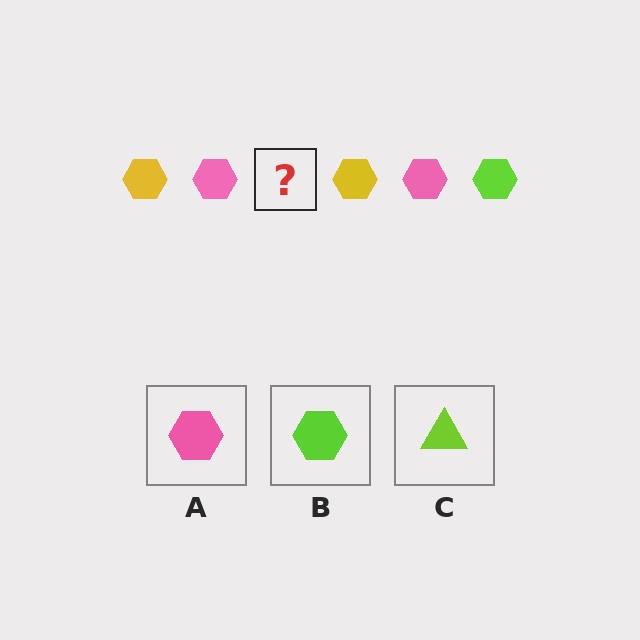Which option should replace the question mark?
Option B.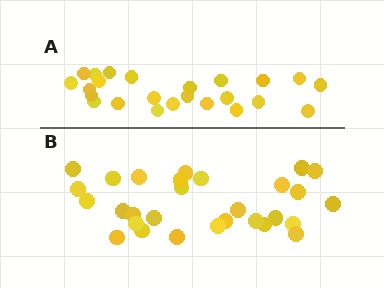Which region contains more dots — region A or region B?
Region B (the bottom region) has more dots.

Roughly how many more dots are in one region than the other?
Region B has about 5 more dots than region A.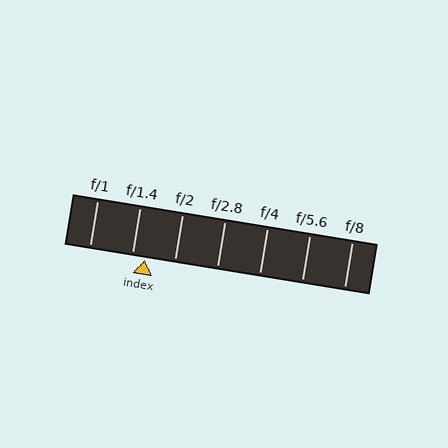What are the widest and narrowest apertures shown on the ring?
The widest aperture shown is f/1 and the narrowest is f/8.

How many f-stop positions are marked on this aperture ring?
There are 7 f-stop positions marked.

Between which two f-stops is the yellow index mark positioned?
The index mark is between f/1.4 and f/2.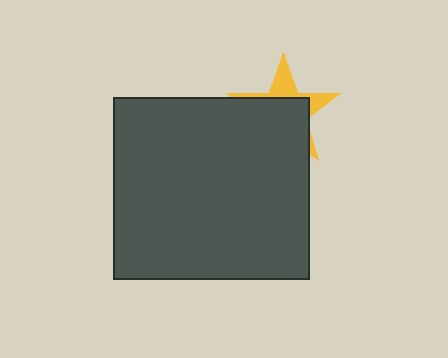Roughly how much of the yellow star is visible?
A small part of it is visible (roughly 34%).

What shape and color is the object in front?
The object in front is a dark gray rectangle.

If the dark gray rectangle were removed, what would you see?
You would see the complete yellow star.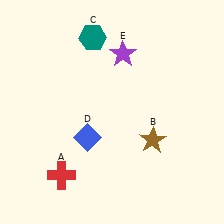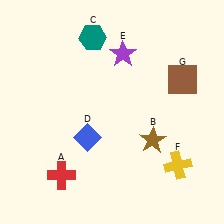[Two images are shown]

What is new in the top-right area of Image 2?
A brown square (G) was added in the top-right area of Image 2.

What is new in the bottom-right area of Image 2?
A yellow cross (F) was added in the bottom-right area of Image 2.